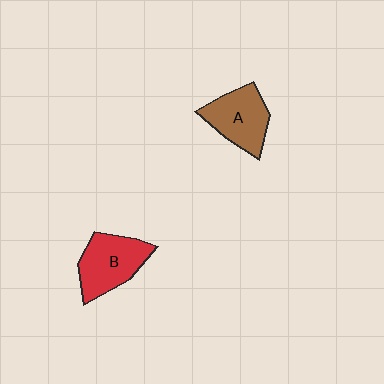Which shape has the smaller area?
Shape A (brown).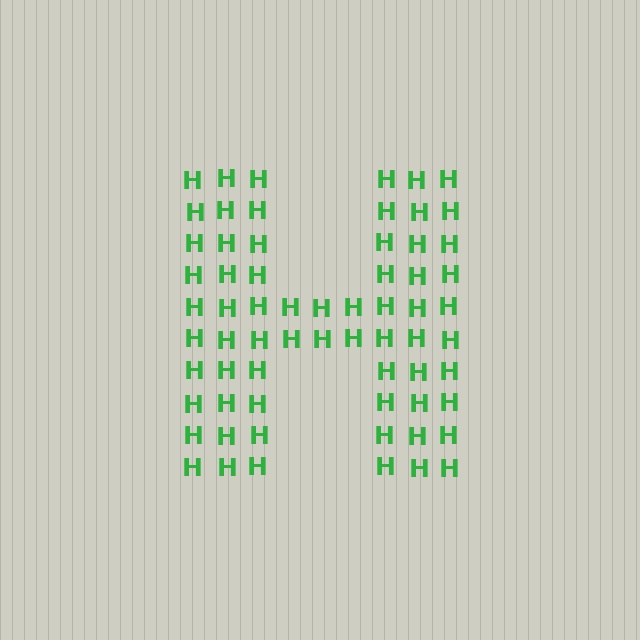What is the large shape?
The large shape is the letter H.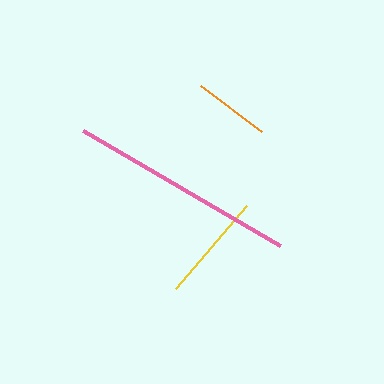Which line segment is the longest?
The pink line is the longest at approximately 227 pixels.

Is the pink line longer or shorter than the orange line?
The pink line is longer than the orange line.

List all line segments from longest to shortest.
From longest to shortest: pink, yellow, orange.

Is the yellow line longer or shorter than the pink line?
The pink line is longer than the yellow line.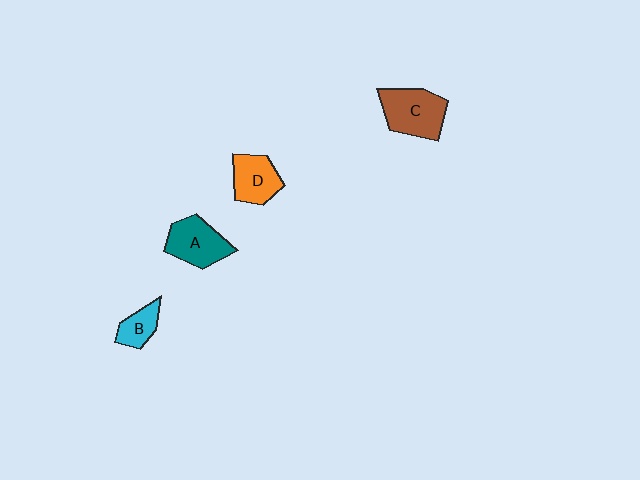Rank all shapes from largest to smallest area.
From largest to smallest: C (brown), A (teal), D (orange), B (cyan).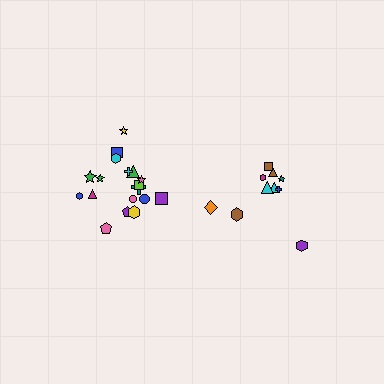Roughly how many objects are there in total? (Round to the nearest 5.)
Roughly 30 objects in total.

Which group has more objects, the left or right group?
The left group.